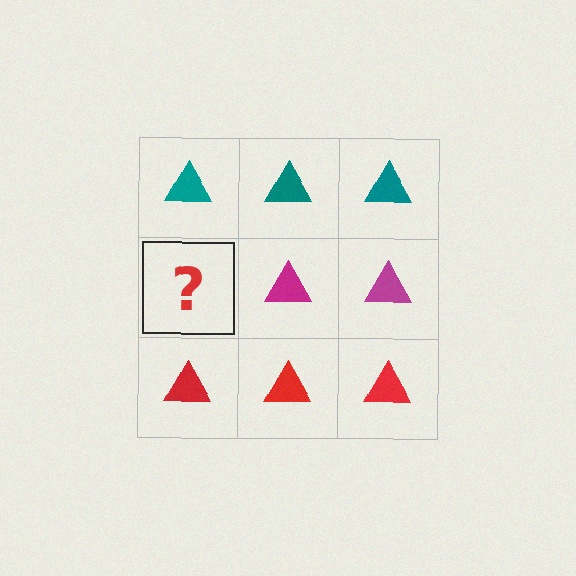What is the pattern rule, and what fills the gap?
The rule is that each row has a consistent color. The gap should be filled with a magenta triangle.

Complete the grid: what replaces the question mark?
The question mark should be replaced with a magenta triangle.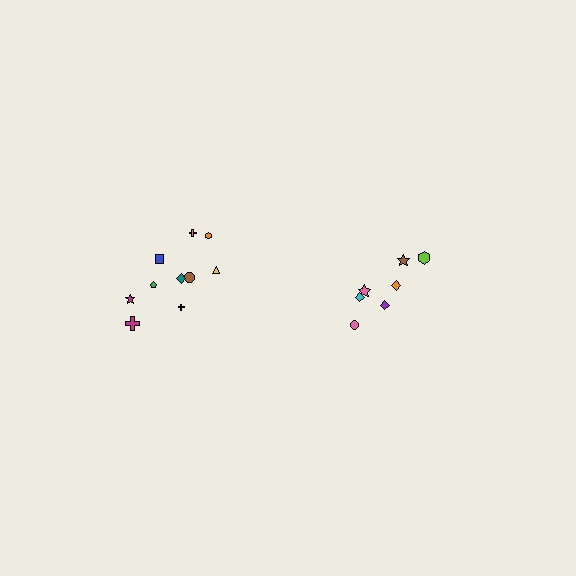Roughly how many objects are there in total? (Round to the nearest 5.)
Roughly 15 objects in total.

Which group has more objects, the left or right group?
The left group.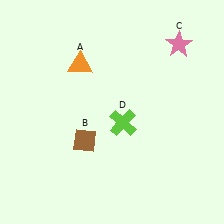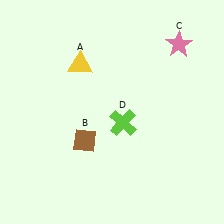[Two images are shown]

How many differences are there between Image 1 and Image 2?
There is 1 difference between the two images.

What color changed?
The triangle (A) changed from orange in Image 1 to yellow in Image 2.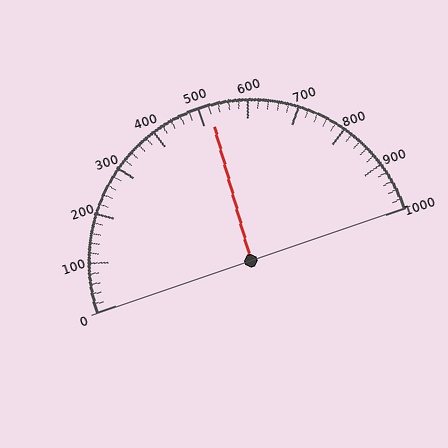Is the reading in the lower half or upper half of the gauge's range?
The reading is in the upper half of the range (0 to 1000).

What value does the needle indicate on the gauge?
The needle indicates approximately 520.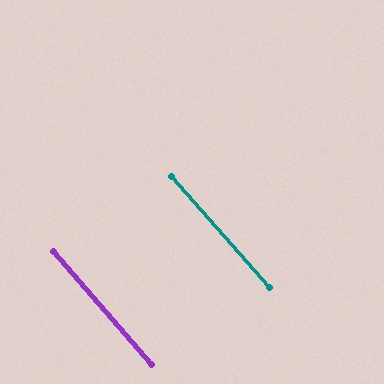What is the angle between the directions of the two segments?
Approximately 0 degrees.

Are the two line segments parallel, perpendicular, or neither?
Parallel — their directions differ by only 0.3°.